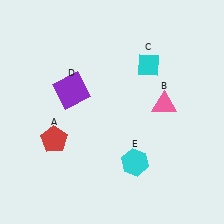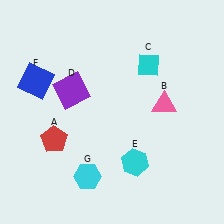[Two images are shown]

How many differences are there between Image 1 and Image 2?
There are 2 differences between the two images.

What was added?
A blue square (F), a cyan hexagon (G) were added in Image 2.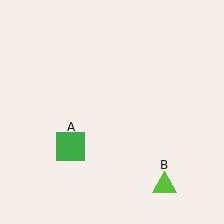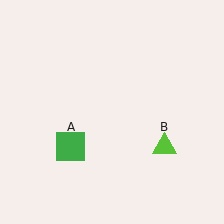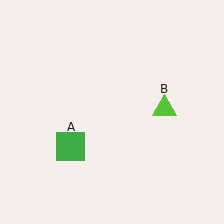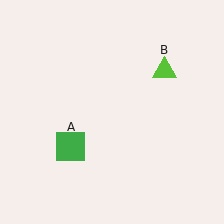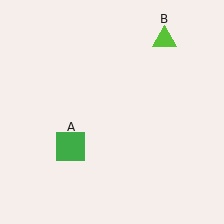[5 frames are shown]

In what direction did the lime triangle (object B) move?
The lime triangle (object B) moved up.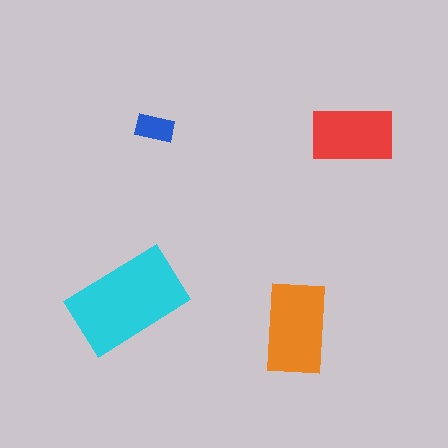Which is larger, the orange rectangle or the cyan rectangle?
The cyan one.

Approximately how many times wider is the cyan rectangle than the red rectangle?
About 1.5 times wider.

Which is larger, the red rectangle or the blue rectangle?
The red one.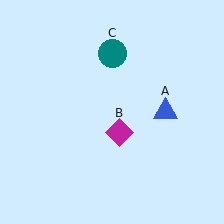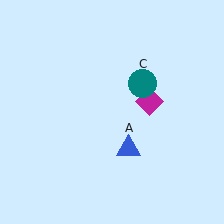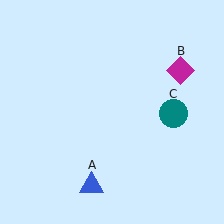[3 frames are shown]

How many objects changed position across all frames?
3 objects changed position: blue triangle (object A), magenta diamond (object B), teal circle (object C).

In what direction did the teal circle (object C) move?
The teal circle (object C) moved down and to the right.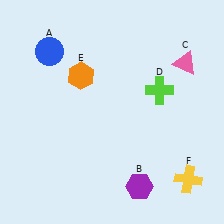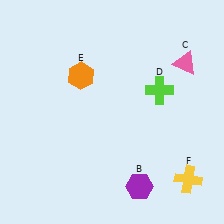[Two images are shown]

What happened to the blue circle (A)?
The blue circle (A) was removed in Image 2. It was in the top-left area of Image 1.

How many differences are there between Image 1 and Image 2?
There is 1 difference between the two images.